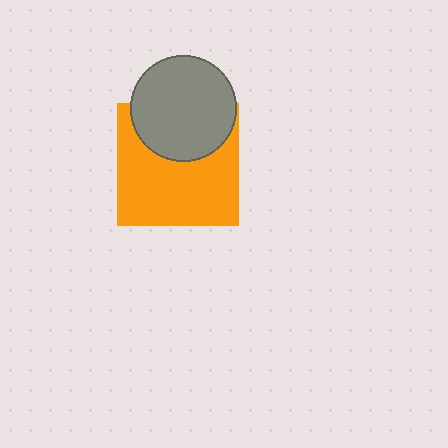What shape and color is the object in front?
The object in front is a gray circle.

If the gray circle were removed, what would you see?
You would see the complete orange square.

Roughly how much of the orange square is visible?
Most of it is visible (roughly 66%).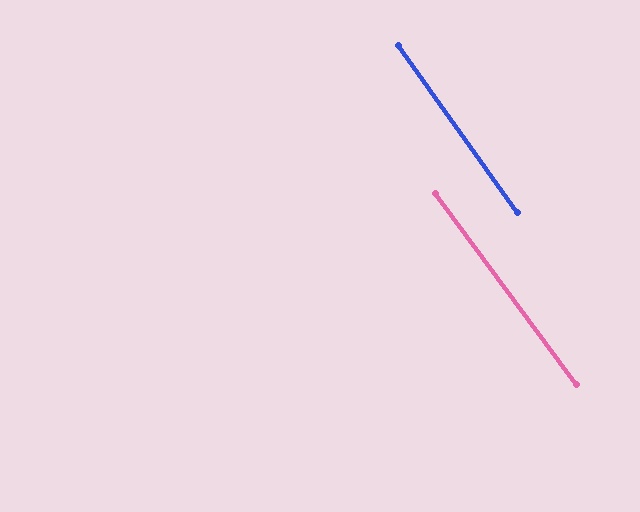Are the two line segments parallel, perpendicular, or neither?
Parallel — their directions differ by only 0.9°.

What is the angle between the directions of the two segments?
Approximately 1 degree.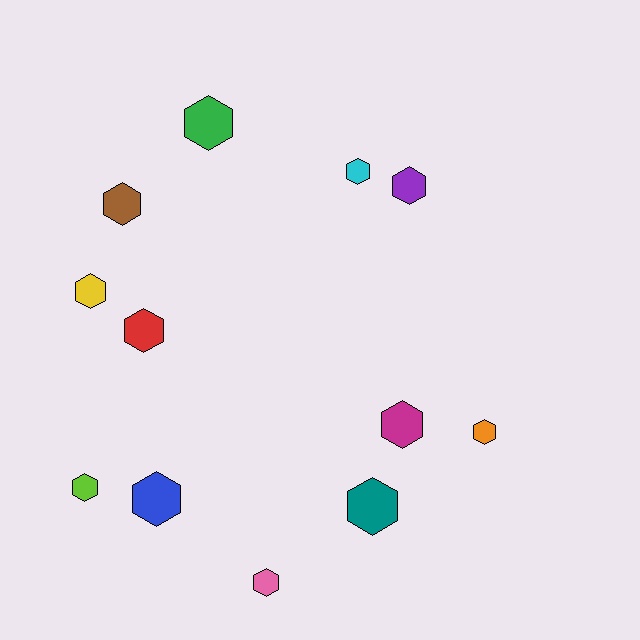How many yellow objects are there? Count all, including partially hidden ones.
There is 1 yellow object.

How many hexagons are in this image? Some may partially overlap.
There are 12 hexagons.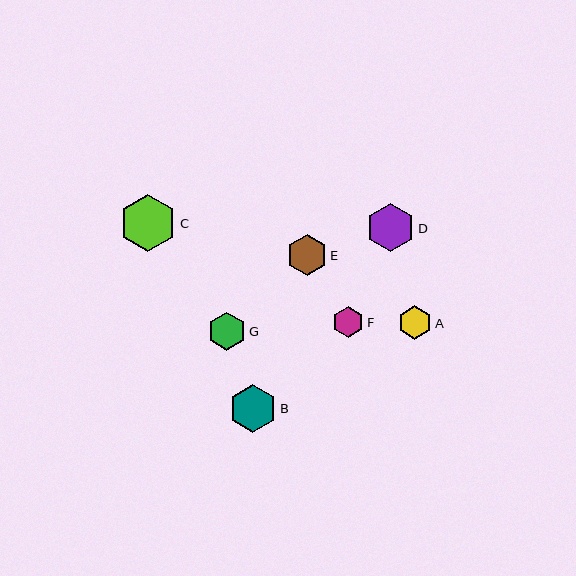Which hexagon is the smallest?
Hexagon F is the smallest with a size of approximately 31 pixels.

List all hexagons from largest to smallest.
From largest to smallest: C, D, B, E, G, A, F.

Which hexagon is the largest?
Hexagon C is the largest with a size of approximately 57 pixels.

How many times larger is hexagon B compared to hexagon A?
Hexagon B is approximately 1.4 times the size of hexagon A.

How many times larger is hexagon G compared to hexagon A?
Hexagon G is approximately 1.1 times the size of hexagon A.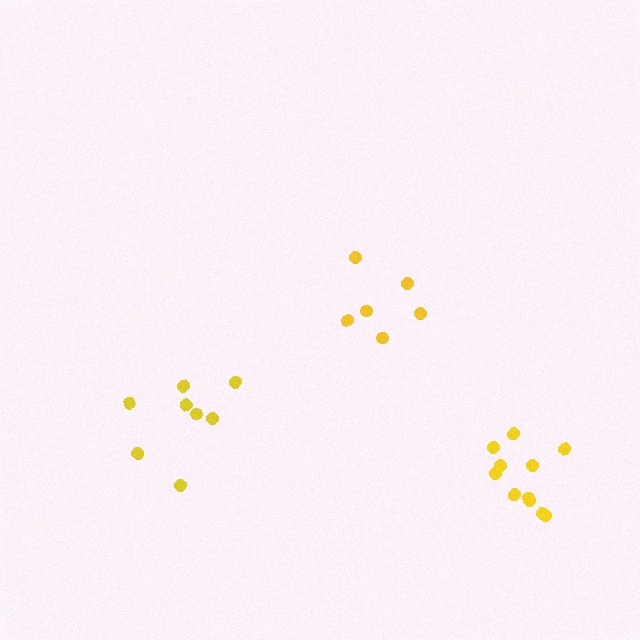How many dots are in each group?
Group 1: 8 dots, Group 2: 11 dots, Group 3: 6 dots (25 total).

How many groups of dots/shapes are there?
There are 3 groups.